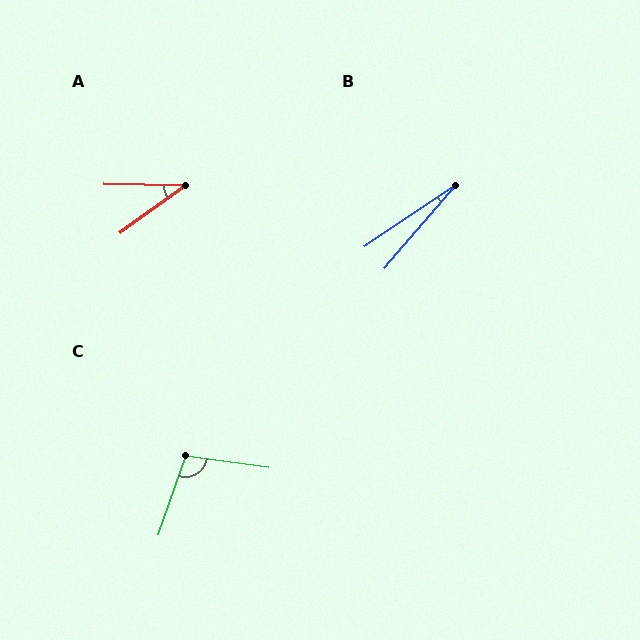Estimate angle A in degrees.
Approximately 37 degrees.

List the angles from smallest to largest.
B (15°), A (37°), C (101°).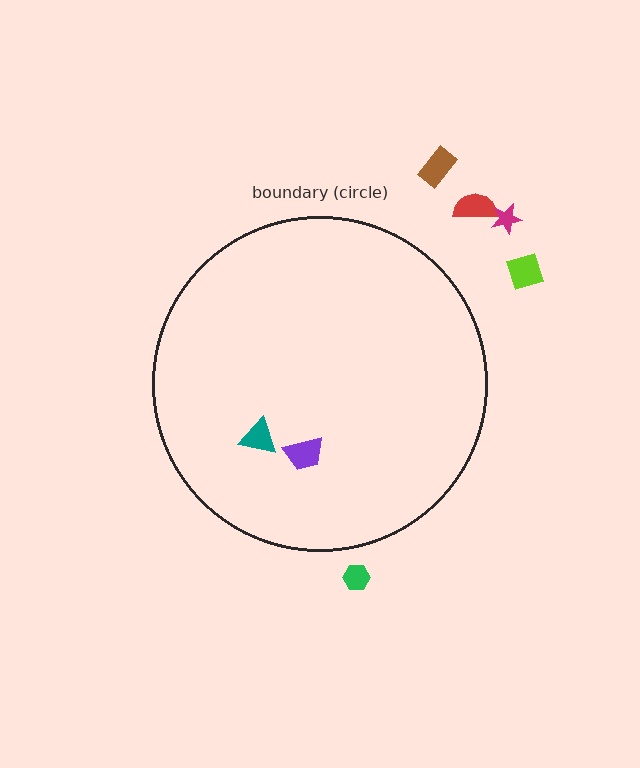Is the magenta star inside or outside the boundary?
Outside.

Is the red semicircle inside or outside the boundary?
Outside.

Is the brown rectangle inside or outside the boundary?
Outside.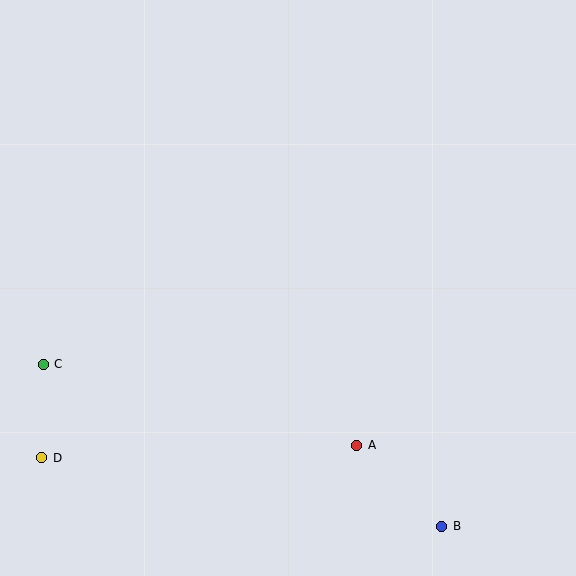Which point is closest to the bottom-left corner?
Point D is closest to the bottom-left corner.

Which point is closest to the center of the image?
Point A at (357, 445) is closest to the center.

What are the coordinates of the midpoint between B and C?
The midpoint between B and C is at (243, 445).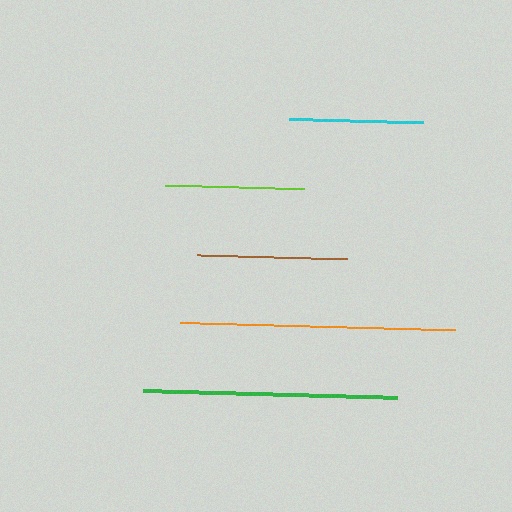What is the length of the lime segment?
The lime segment is approximately 139 pixels long.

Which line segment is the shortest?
The cyan line is the shortest at approximately 135 pixels.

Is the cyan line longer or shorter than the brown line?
The brown line is longer than the cyan line.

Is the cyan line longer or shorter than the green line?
The green line is longer than the cyan line.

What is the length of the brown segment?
The brown segment is approximately 149 pixels long.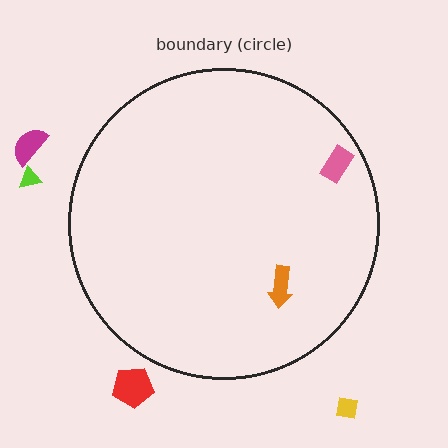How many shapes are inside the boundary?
2 inside, 4 outside.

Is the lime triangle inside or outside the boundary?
Outside.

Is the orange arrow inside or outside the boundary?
Inside.